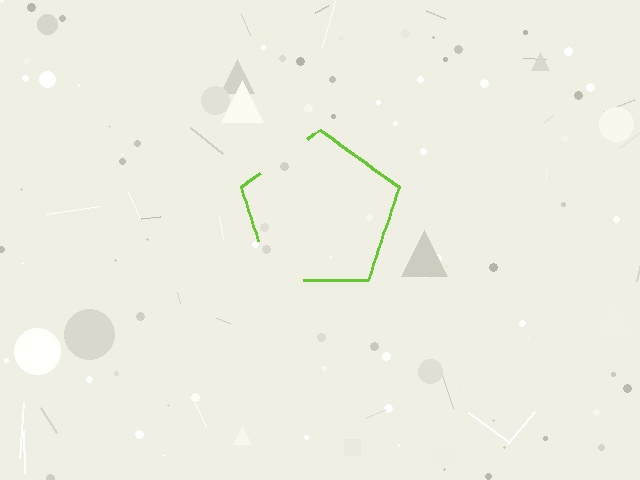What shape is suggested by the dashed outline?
The dashed outline suggests a pentagon.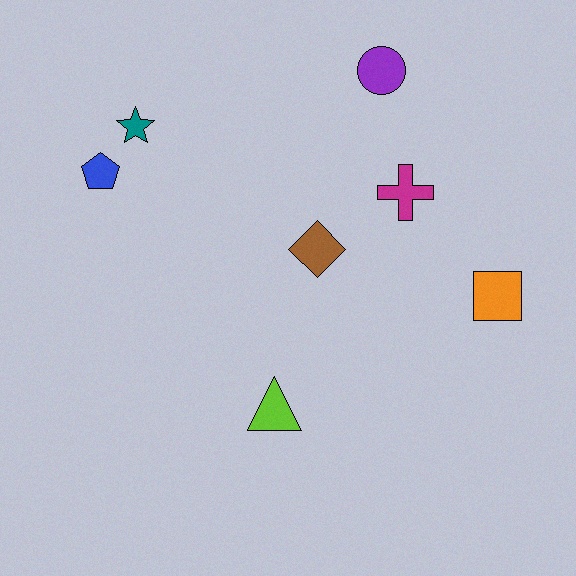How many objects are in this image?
There are 7 objects.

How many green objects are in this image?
There are no green objects.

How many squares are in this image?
There is 1 square.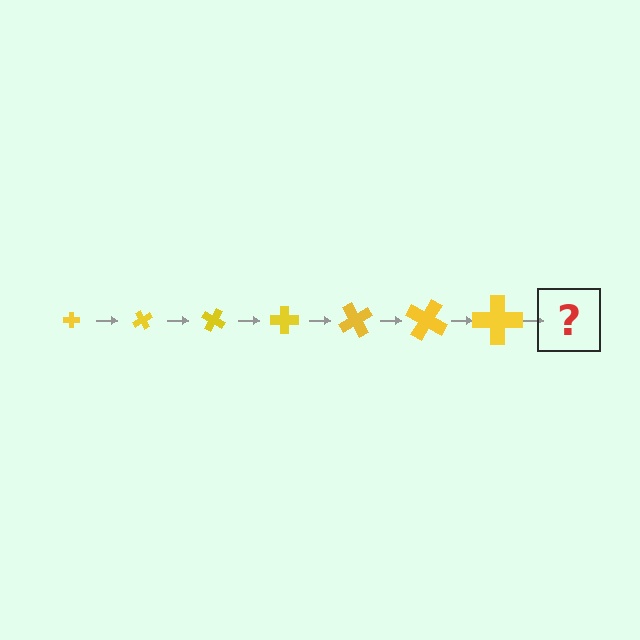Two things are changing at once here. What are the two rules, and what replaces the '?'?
The two rules are that the cross grows larger each step and it rotates 60 degrees each step. The '?' should be a cross, larger than the previous one and rotated 420 degrees from the start.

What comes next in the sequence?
The next element should be a cross, larger than the previous one and rotated 420 degrees from the start.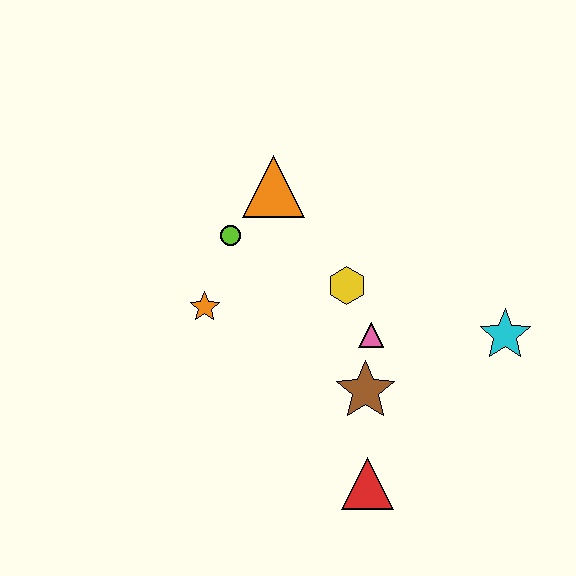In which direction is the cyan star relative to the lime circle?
The cyan star is to the right of the lime circle.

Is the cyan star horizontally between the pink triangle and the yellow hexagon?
No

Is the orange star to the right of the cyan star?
No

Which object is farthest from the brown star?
The orange triangle is farthest from the brown star.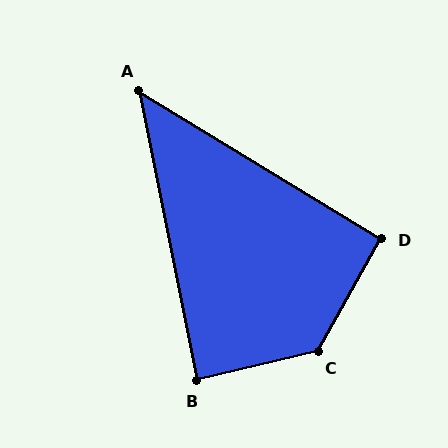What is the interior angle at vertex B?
Approximately 88 degrees (approximately right).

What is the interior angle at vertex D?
Approximately 92 degrees (approximately right).